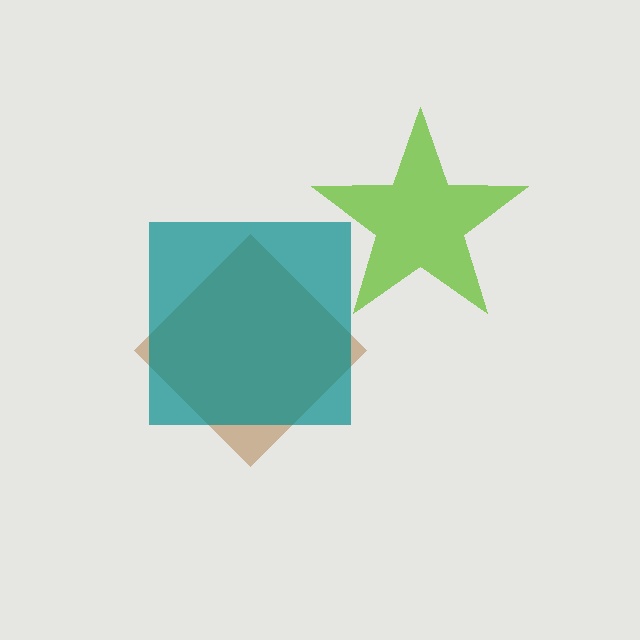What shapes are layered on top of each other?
The layered shapes are: a brown diamond, a teal square, a lime star.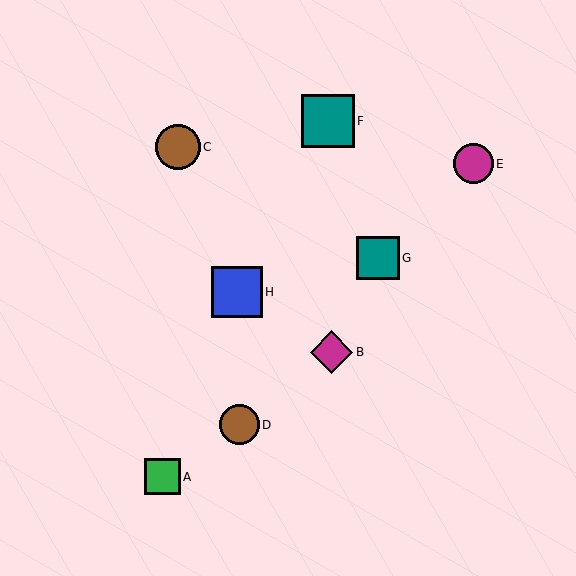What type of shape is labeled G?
Shape G is a teal square.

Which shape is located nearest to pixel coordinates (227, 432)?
The brown circle (labeled D) at (240, 425) is nearest to that location.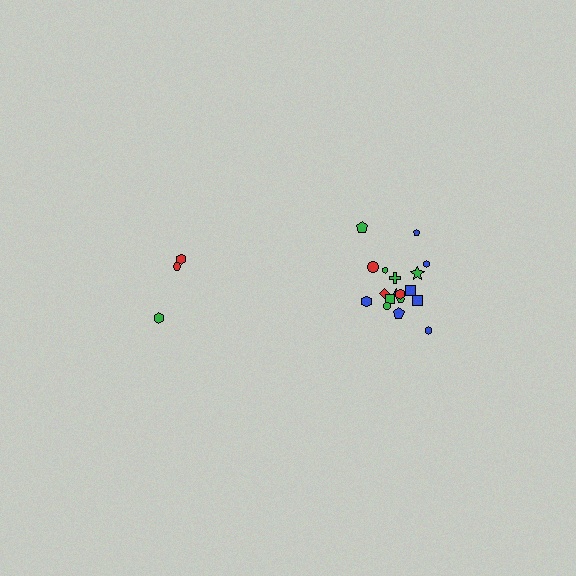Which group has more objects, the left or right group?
The right group.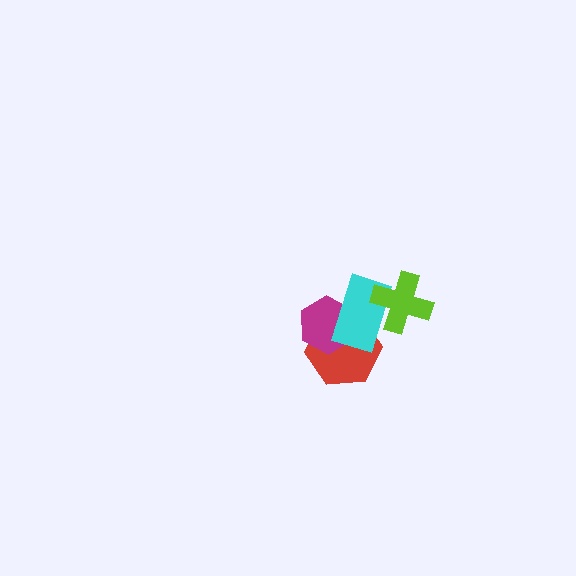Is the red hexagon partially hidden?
Yes, it is partially covered by another shape.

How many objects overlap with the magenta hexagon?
2 objects overlap with the magenta hexagon.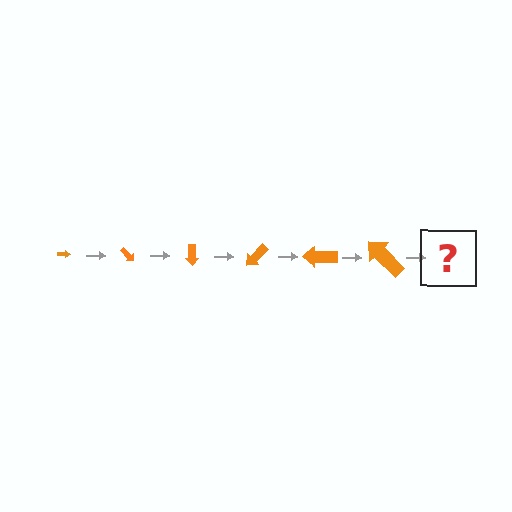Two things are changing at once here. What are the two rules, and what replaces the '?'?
The two rules are that the arrow grows larger each step and it rotates 45 degrees each step. The '?' should be an arrow, larger than the previous one and rotated 270 degrees from the start.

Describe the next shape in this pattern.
It should be an arrow, larger than the previous one and rotated 270 degrees from the start.